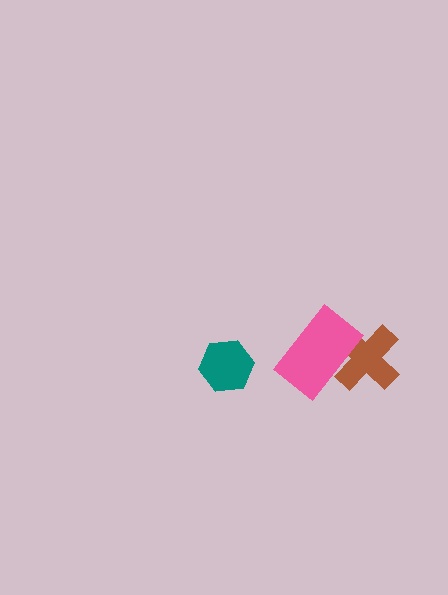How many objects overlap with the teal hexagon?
0 objects overlap with the teal hexagon.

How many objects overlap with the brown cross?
1 object overlaps with the brown cross.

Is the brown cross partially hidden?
Yes, it is partially covered by another shape.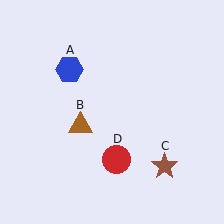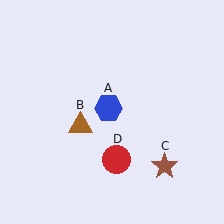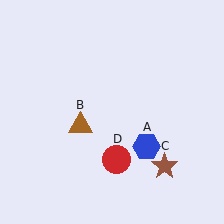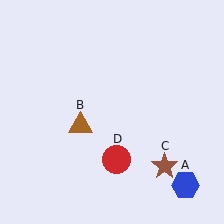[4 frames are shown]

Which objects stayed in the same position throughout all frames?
Brown triangle (object B) and brown star (object C) and red circle (object D) remained stationary.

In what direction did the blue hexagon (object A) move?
The blue hexagon (object A) moved down and to the right.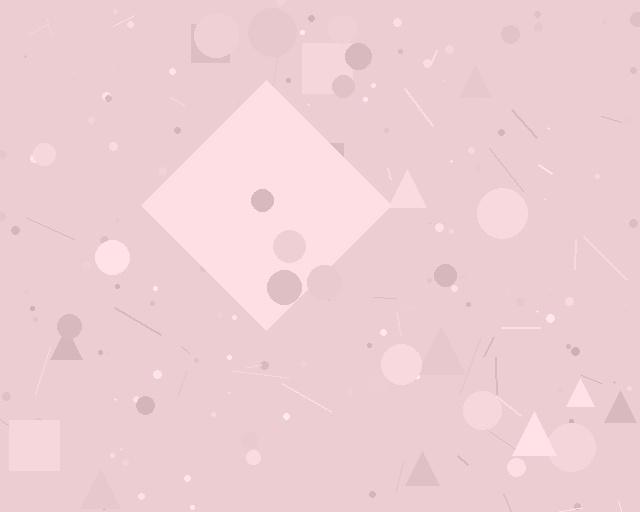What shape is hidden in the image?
A diamond is hidden in the image.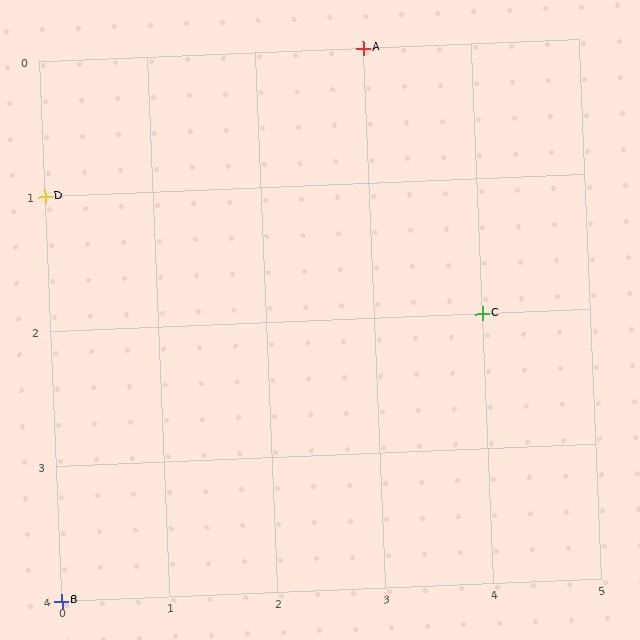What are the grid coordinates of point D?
Point D is at grid coordinates (0, 1).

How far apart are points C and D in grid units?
Points C and D are 4 columns and 1 row apart (about 4.1 grid units diagonally).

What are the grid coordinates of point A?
Point A is at grid coordinates (3, 0).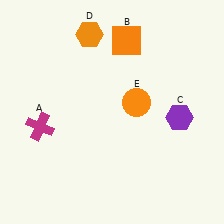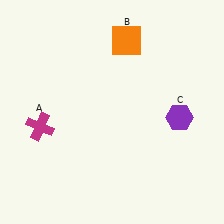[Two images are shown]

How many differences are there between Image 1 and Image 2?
There are 2 differences between the two images.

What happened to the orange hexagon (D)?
The orange hexagon (D) was removed in Image 2. It was in the top-left area of Image 1.